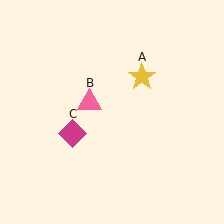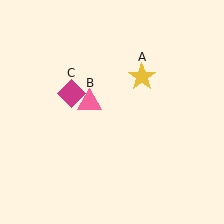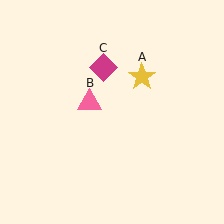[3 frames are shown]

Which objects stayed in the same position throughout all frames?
Yellow star (object A) and pink triangle (object B) remained stationary.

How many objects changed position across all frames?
1 object changed position: magenta diamond (object C).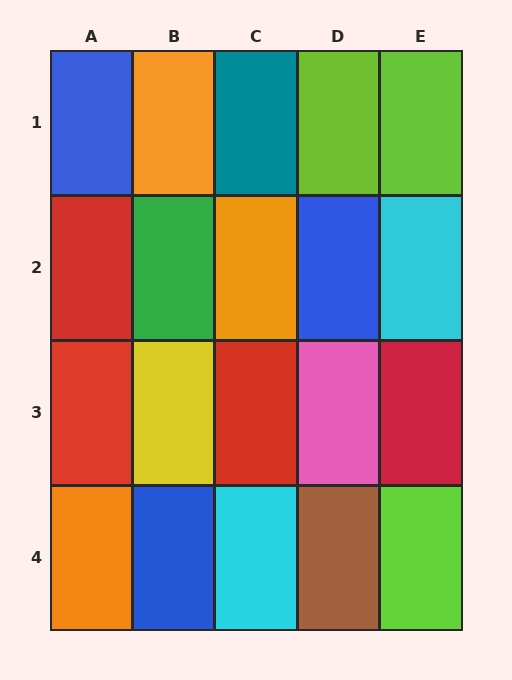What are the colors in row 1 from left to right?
Blue, orange, teal, lime, lime.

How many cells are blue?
3 cells are blue.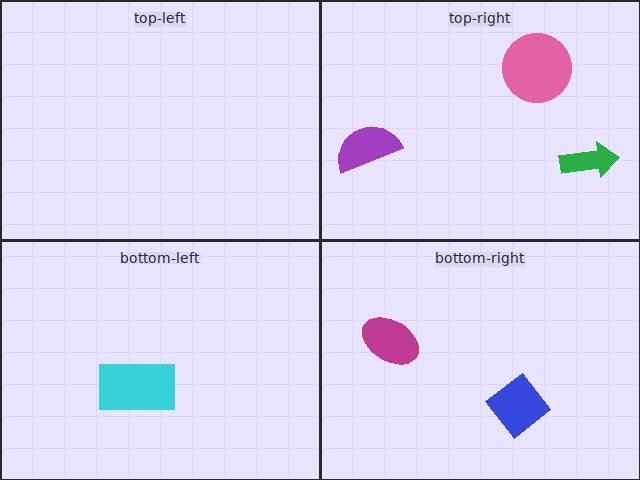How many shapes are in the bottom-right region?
2.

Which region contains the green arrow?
The top-right region.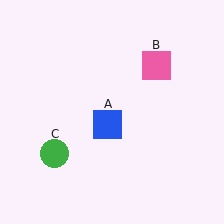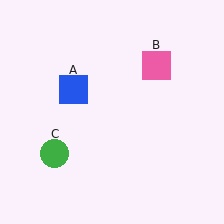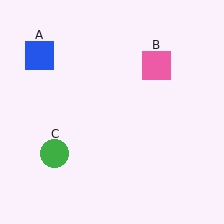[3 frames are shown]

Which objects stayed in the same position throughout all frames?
Pink square (object B) and green circle (object C) remained stationary.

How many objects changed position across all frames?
1 object changed position: blue square (object A).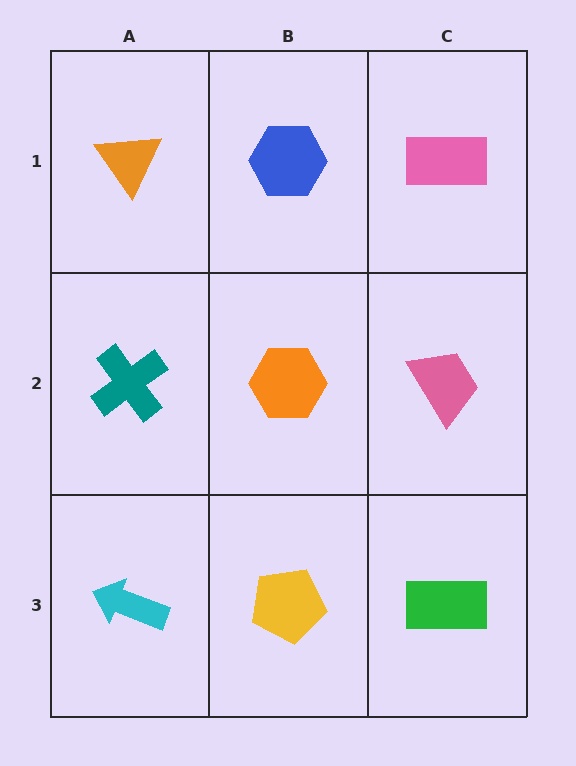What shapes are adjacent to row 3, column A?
A teal cross (row 2, column A), a yellow pentagon (row 3, column B).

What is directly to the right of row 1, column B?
A pink rectangle.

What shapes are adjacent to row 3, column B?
An orange hexagon (row 2, column B), a cyan arrow (row 3, column A), a green rectangle (row 3, column C).